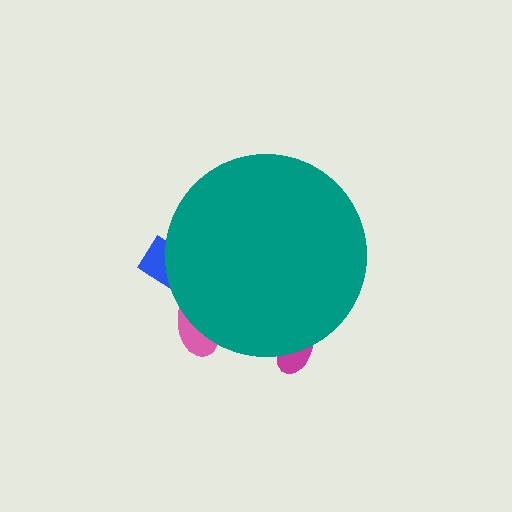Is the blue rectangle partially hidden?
Yes, the blue rectangle is partially hidden behind the teal circle.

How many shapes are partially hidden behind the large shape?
3 shapes are partially hidden.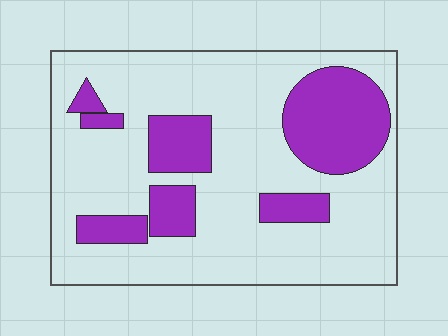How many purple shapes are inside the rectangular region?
7.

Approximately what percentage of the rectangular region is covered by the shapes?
Approximately 25%.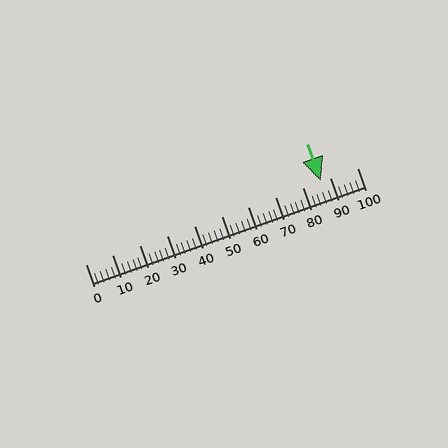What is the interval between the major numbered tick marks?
The major tick marks are spaced 10 units apart.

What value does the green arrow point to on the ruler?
The green arrow points to approximately 86.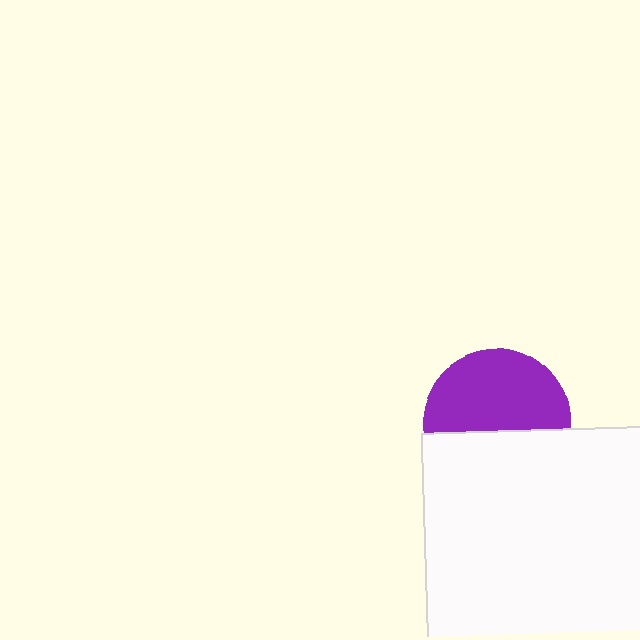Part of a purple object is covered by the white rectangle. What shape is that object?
It is a circle.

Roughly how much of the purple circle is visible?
About half of it is visible (roughly 56%).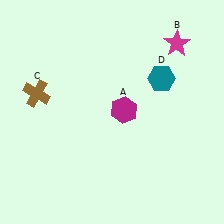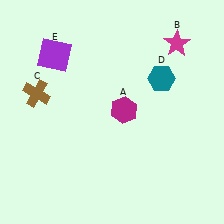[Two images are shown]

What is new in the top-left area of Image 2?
A purple square (E) was added in the top-left area of Image 2.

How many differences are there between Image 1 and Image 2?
There is 1 difference between the two images.